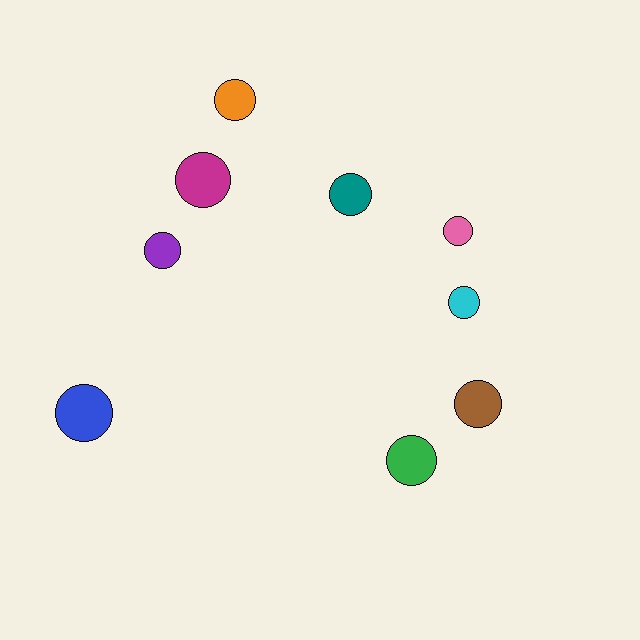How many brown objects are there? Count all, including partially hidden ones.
There is 1 brown object.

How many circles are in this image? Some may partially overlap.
There are 9 circles.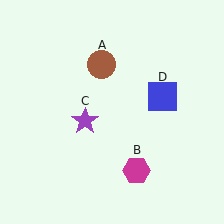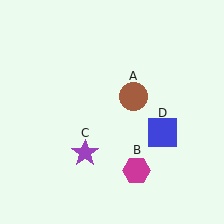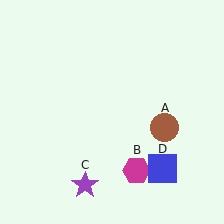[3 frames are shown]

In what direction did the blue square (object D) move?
The blue square (object D) moved down.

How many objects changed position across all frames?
3 objects changed position: brown circle (object A), purple star (object C), blue square (object D).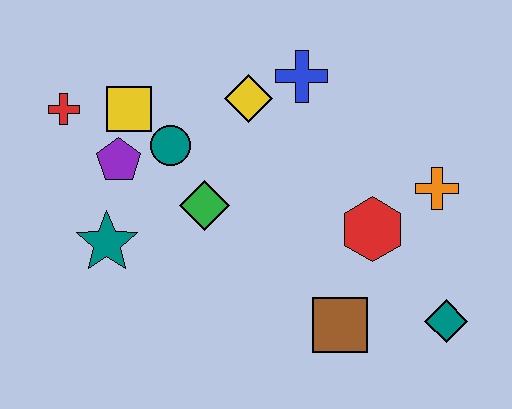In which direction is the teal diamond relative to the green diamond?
The teal diamond is to the right of the green diamond.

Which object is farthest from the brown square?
The red cross is farthest from the brown square.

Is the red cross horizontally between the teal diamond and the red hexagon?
No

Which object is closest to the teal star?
The purple pentagon is closest to the teal star.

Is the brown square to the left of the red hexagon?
Yes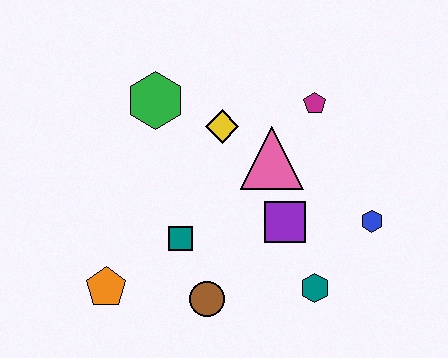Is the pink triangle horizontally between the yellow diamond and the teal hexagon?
Yes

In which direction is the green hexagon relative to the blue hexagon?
The green hexagon is to the left of the blue hexagon.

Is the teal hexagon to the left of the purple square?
No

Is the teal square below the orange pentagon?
No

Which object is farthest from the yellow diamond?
The orange pentagon is farthest from the yellow diamond.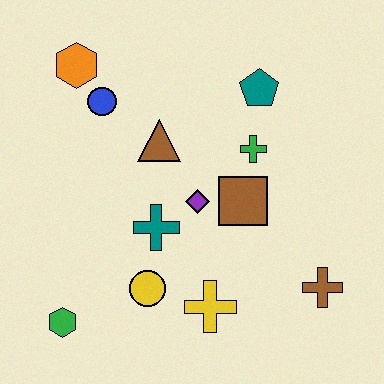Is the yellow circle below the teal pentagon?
Yes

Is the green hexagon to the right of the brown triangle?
No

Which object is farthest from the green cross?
The green hexagon is farthest from the green cross.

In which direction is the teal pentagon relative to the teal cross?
The teal pentagon is above the teal cross.